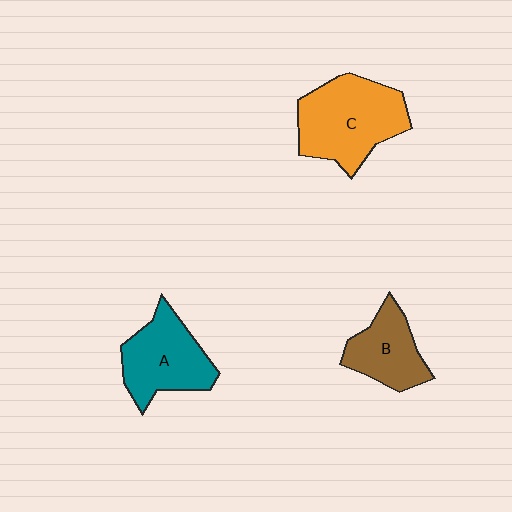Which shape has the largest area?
Shape C (orange).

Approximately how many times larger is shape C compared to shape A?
Approximately 1.3 times.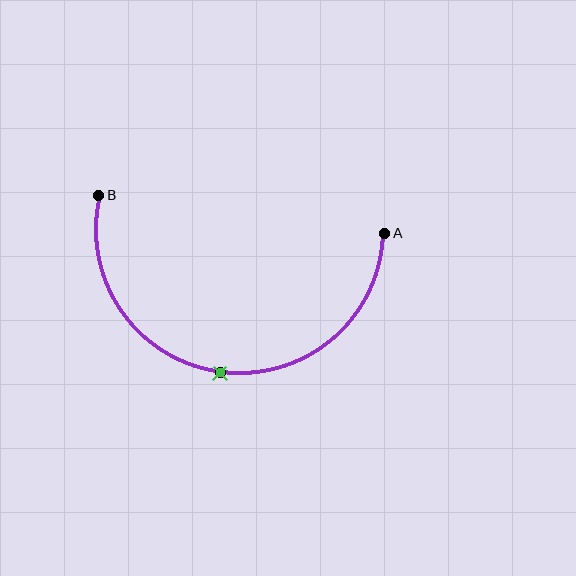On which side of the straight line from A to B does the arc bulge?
The arc bulges below the straight line connecting A and B.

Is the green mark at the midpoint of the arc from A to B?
Yes. The green mark lies on the arc at equal arc-length from both A and B — it is the arc midpoint.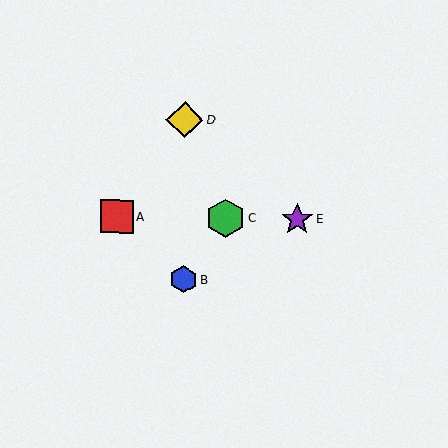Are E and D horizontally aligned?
No, E is at y≈219 and D is at y≈120.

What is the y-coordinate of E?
Object E is at y≈219.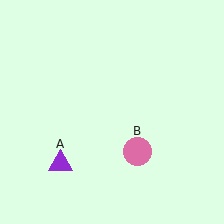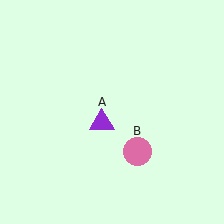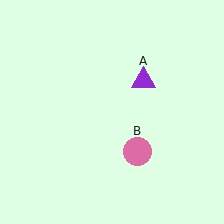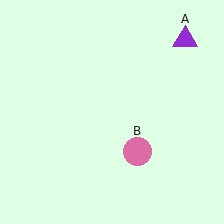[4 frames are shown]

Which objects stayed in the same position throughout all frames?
Pink circle (object B) remained stationary.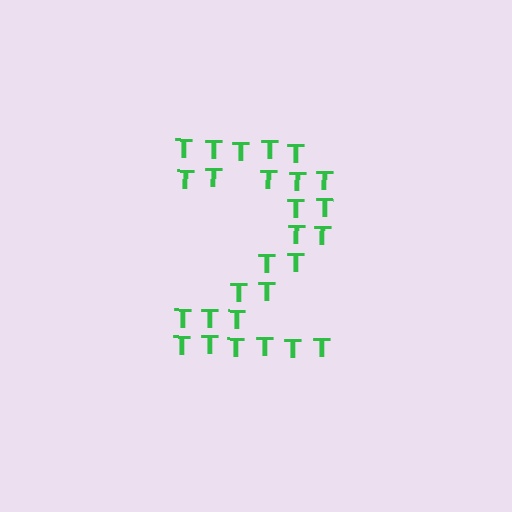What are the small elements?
The small elements are letter T's.